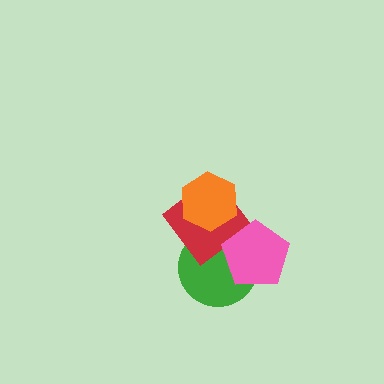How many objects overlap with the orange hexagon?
1 object overlaps with the orange hexagon.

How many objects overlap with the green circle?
2 objects overlap with the green circle.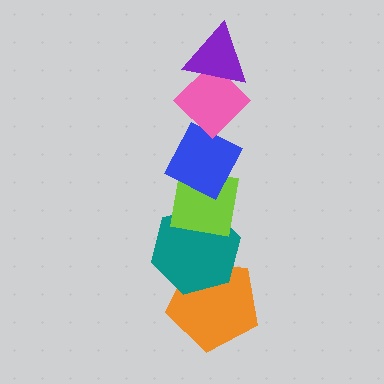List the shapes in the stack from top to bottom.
From top to bottom: the purple triangle, the pink diamond, the blue diamond, the lime square, the teal hexagon, the orange pentagon.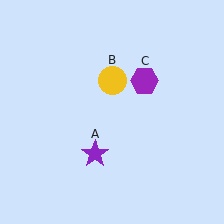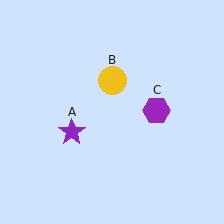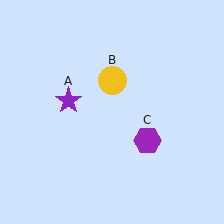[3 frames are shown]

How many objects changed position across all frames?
2 objects changed position: purple star (object A), purple hexagon (object C).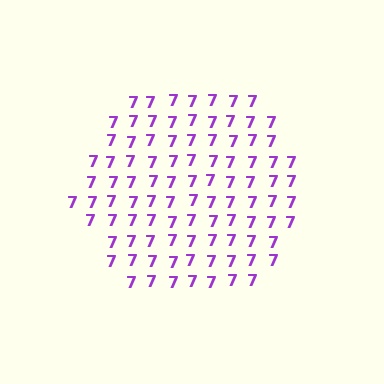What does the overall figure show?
The overall figure shows a hexagon.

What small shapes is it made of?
It is made of small digit 7's.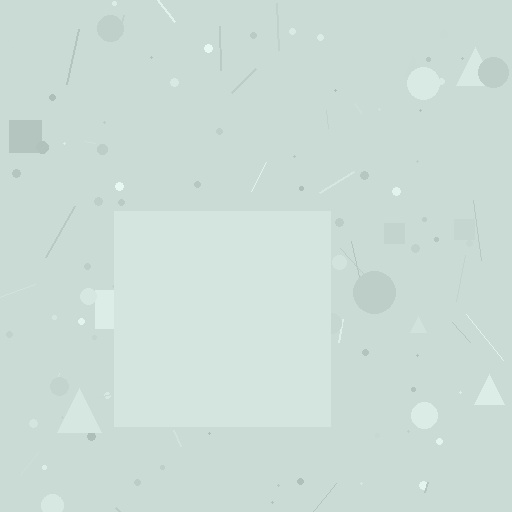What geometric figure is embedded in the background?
A square is embedded in the background.